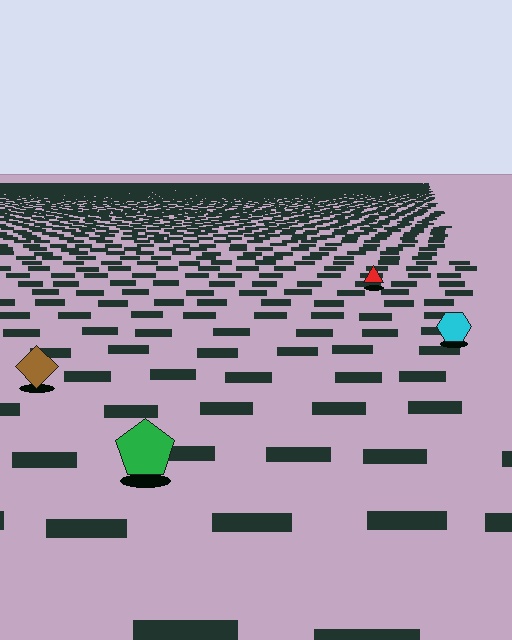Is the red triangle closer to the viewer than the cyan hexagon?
No. The cyan hexagon is closer — you can tell from the texture gradient: the ground texture is coarser near it.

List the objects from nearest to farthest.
From nearest to farthest: the green pentagon, the brown diamond, the cyan hexagon, the red triangle.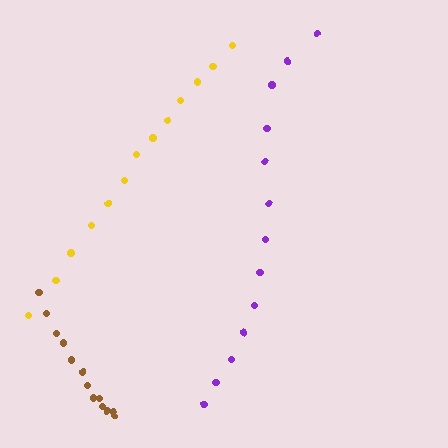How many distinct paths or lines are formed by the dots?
There are 3 distinct paths.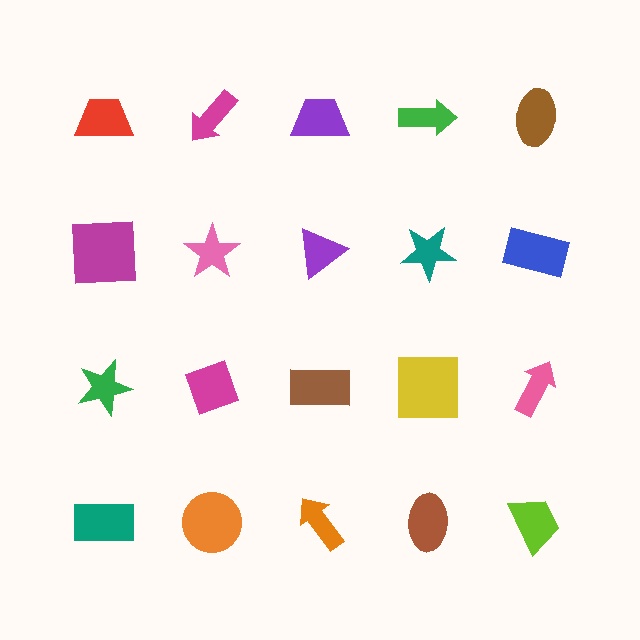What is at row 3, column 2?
A magenta diamond.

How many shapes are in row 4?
5 shapes.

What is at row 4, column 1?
A teal rectangle.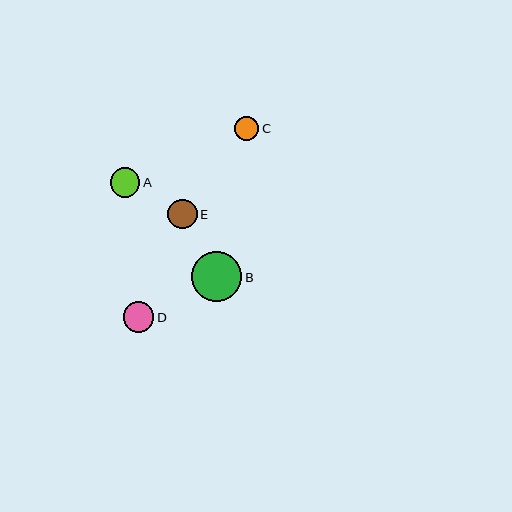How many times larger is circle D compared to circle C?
Circle D is approximately 1.3 times the size of circle C.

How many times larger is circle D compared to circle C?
Circle D is approximately 1.3 times the size of circle C.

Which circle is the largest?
Circle B is the largest with a size of approximately 50 pixels.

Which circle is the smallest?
Circle C is the smallest with a size of approximately 24 pixels.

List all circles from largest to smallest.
From largest to smallest: B, D, A, E, C.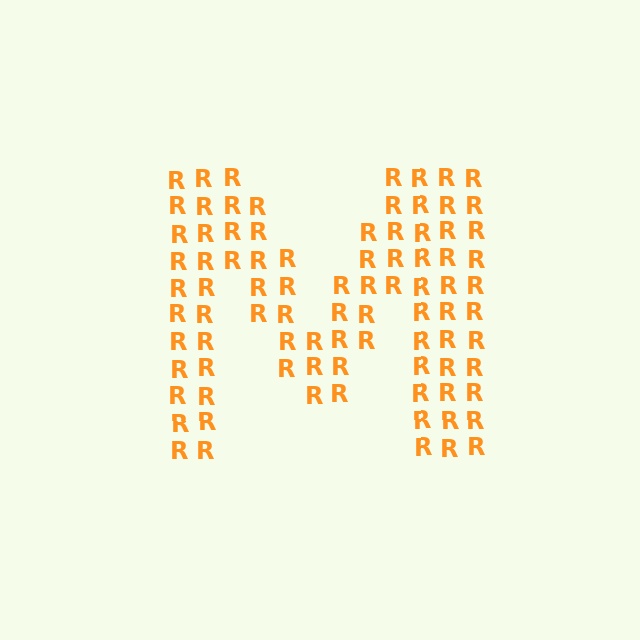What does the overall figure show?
The overall figure shows the letter M.